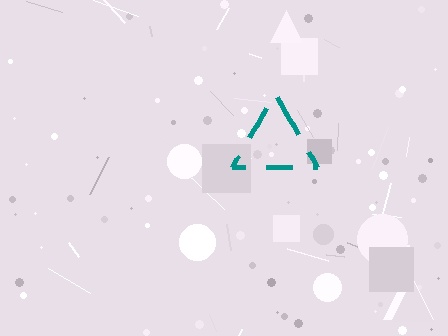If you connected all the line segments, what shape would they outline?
They would outline a triangle.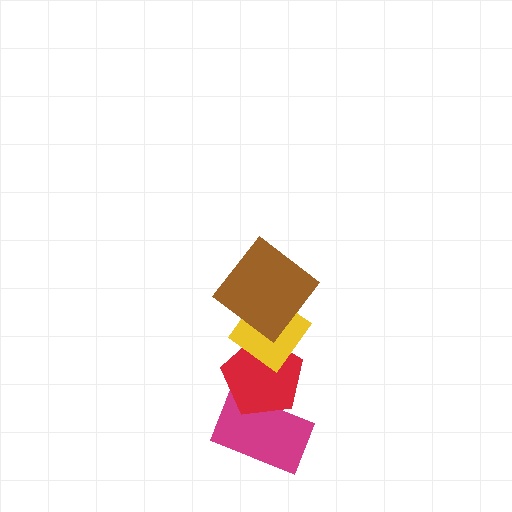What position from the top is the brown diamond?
The brown diamond is 1st from the top.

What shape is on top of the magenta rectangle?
The red pentagon is on top of the magenta rectangle.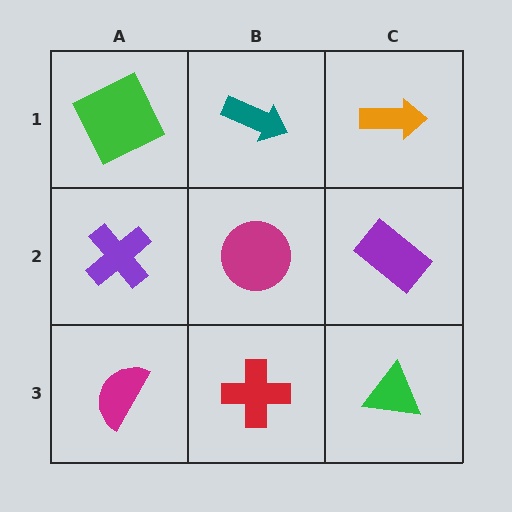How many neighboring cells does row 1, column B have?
3.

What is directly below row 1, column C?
A purple rectangle.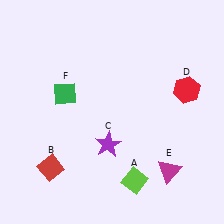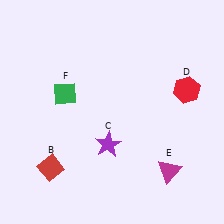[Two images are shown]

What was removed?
The lime diamond (A) was removed in Image 2.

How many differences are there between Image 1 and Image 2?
There is 1 difference between the two images.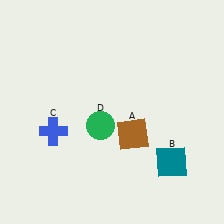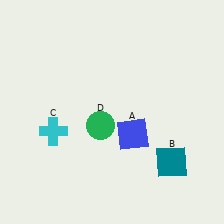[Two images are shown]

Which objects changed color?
A changed from brown to blue. C changed from blue to cyan.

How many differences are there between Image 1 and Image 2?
There are 2 differences between the two images.